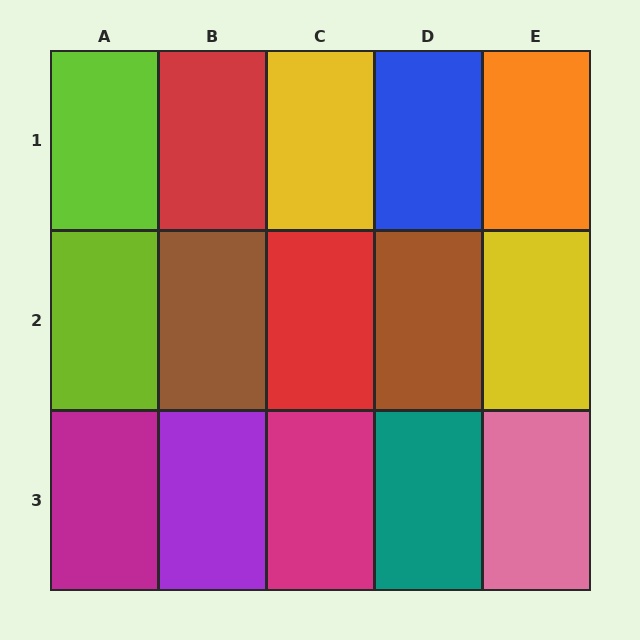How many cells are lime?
2 cells are lime.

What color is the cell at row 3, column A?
Magenta.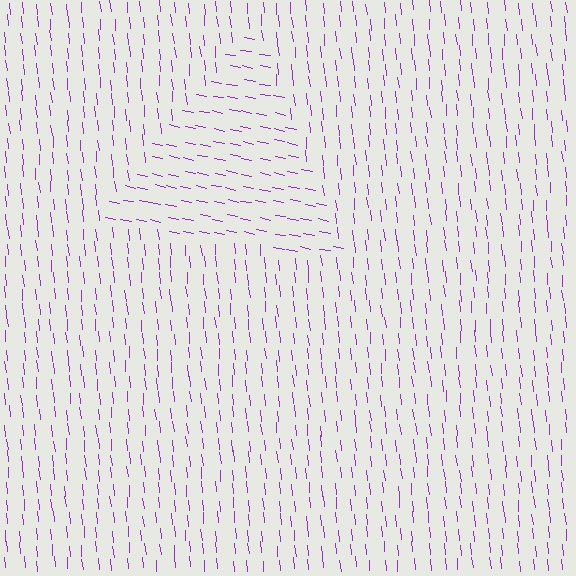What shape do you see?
I see a triangle.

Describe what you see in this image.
The image is filled with small purple line segments. A triangle region in the image has lines oriented differently from the surrounding lines, creating a visible texture boundary.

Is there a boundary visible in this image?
Yes, there is a texture boundary formed by a change in line orientation.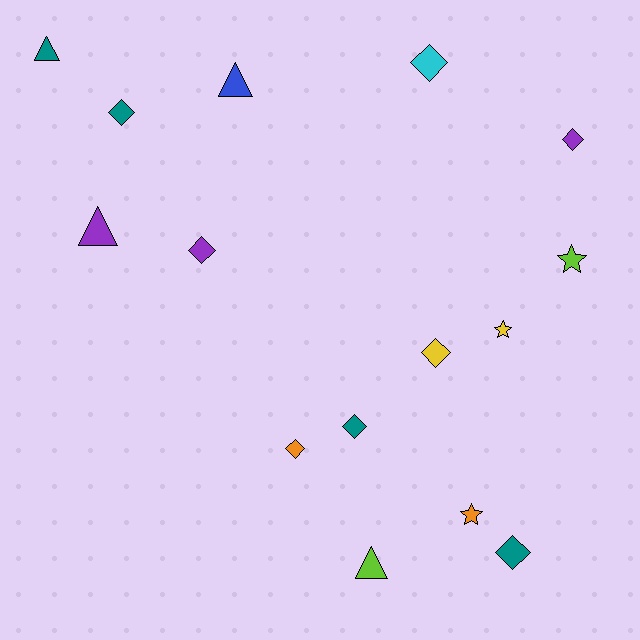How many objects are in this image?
There are 15 objects.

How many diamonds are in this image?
There are 8 diamonds.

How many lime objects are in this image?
There are 2 lime objects.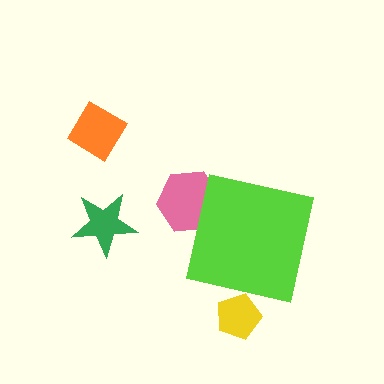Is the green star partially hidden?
No, the green star is fully visible.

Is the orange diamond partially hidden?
No, the orange diamond is fully visible.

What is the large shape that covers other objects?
A lime square.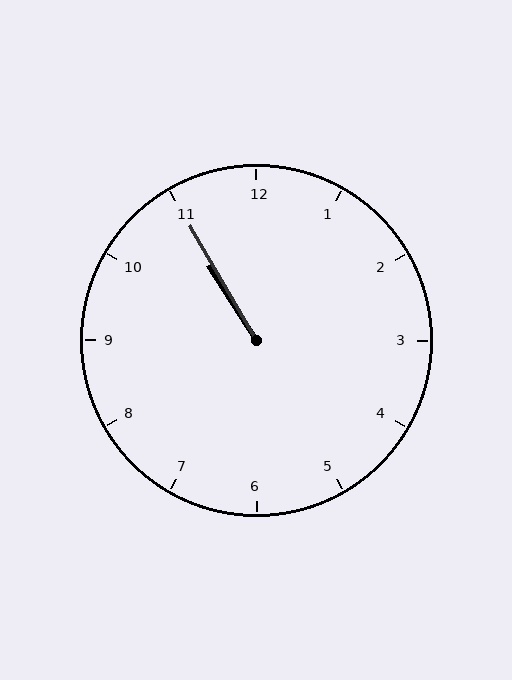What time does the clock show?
10:55.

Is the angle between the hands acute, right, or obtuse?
It is acute.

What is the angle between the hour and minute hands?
Approximately 2 degrees.